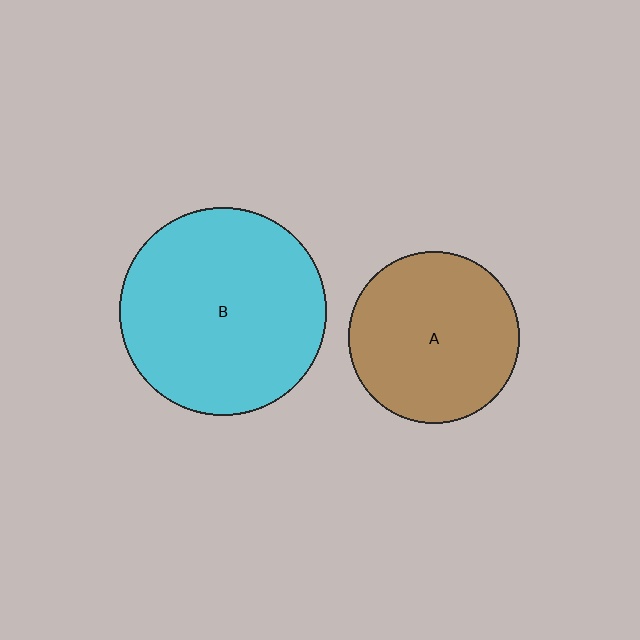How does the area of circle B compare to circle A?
Approximately 1.5 times.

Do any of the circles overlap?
No, none of the circles overlap.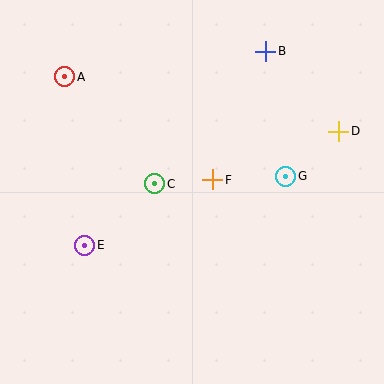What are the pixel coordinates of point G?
Point G is at (286, 176).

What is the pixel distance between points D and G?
The distance between D and G is 69 pixels.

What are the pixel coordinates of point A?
Point A is at (65, 77).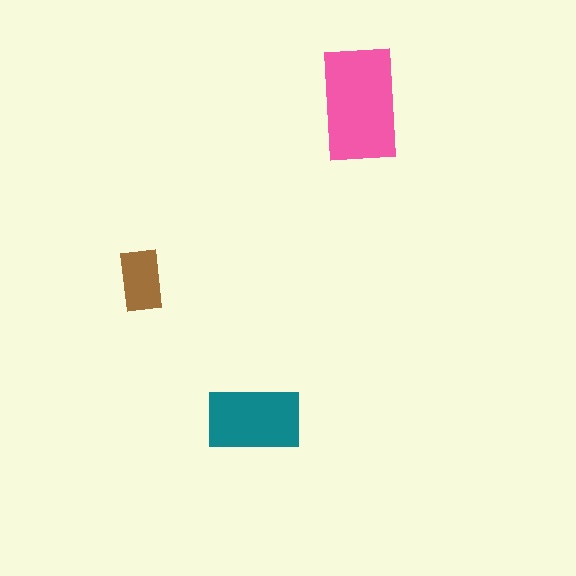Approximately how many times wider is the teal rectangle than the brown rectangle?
About 1.5 times wider.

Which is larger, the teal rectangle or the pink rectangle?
The pink one.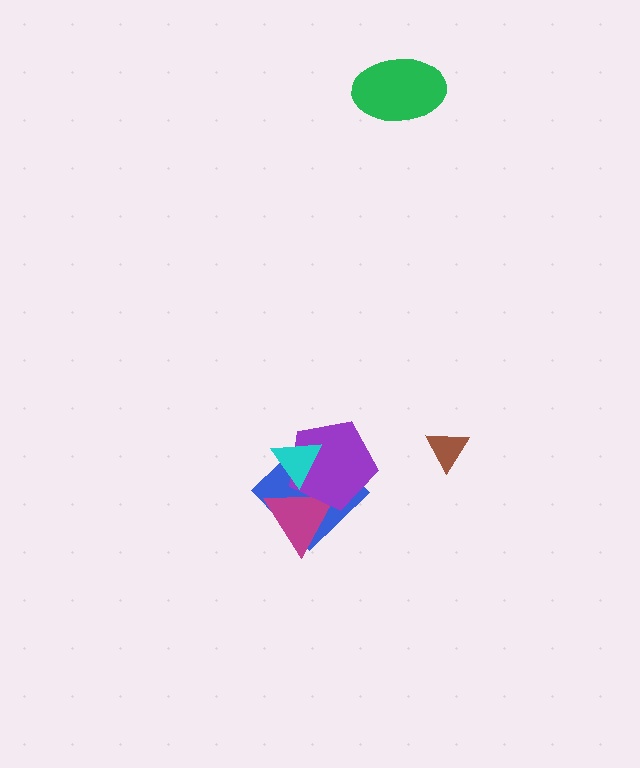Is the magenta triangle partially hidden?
Yes, it is partially covered by another shape.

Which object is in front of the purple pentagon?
The cyan triangle is in front of the purple pentagon.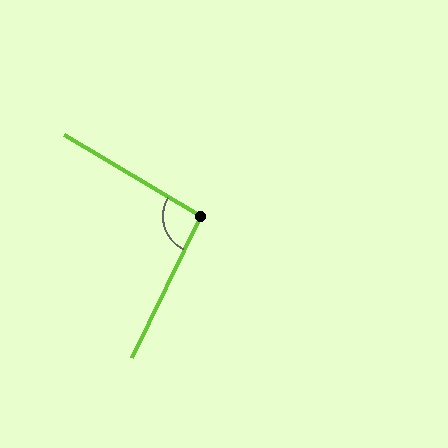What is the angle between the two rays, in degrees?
Approximately 95 degrees.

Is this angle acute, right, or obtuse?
It is approximately a right angle.